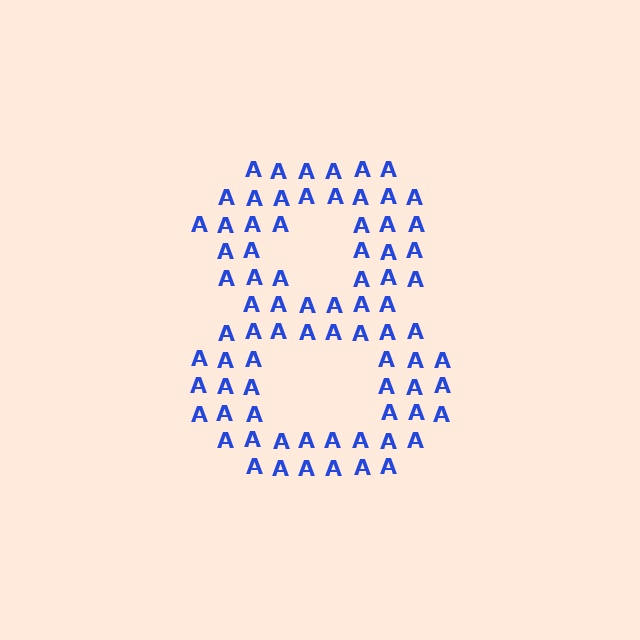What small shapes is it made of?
It is made of small letter A's.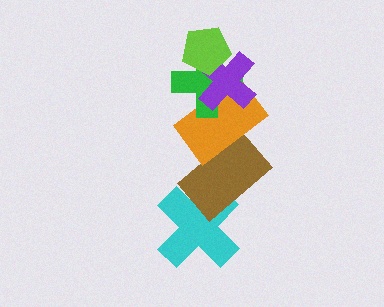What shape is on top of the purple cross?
The lime pentagon is on top of the purple cross.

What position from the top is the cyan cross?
The cyan cross is 6th from the top.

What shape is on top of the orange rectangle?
The green cross is on top of the orange rectangle.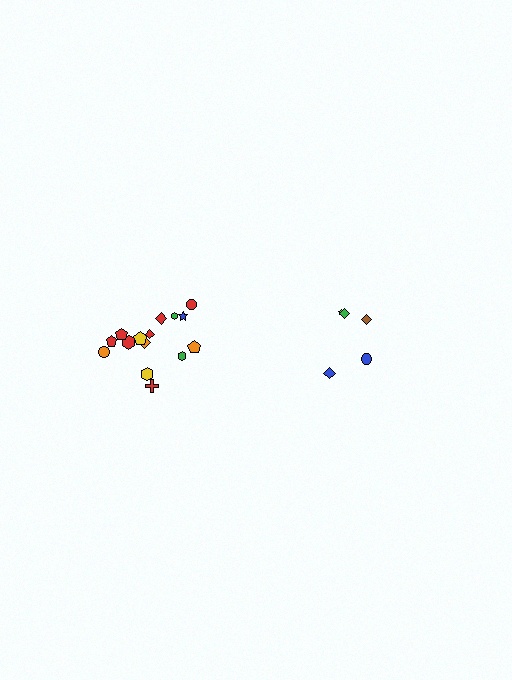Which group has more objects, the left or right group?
The left group.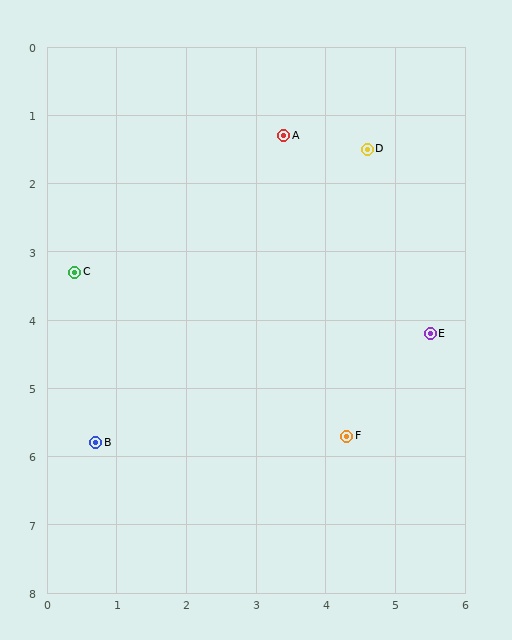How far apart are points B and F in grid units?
Points B and F are about 3.6 grid units apart.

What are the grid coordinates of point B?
Point B is at approximately (0.7, 5.8).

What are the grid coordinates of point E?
Point E is at approximately (5.5, 4.2).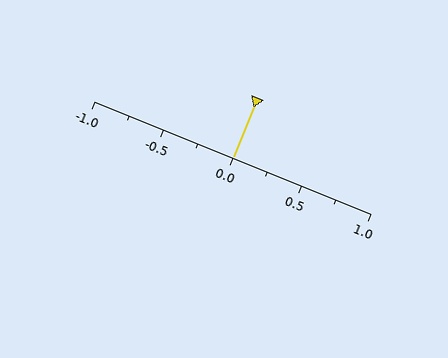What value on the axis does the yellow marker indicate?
The marker indicates approximately 0.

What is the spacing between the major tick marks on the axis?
The major ticks are spaced 0.5 apart.